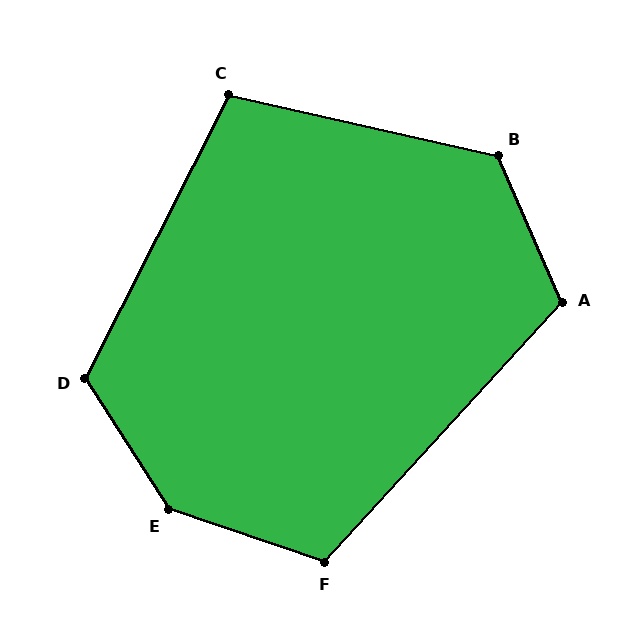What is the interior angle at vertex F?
Approximately 114 degrees (obtuse).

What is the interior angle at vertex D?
Approximately 120 degrees (obtuse).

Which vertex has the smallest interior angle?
C, at approximately 104 degrees.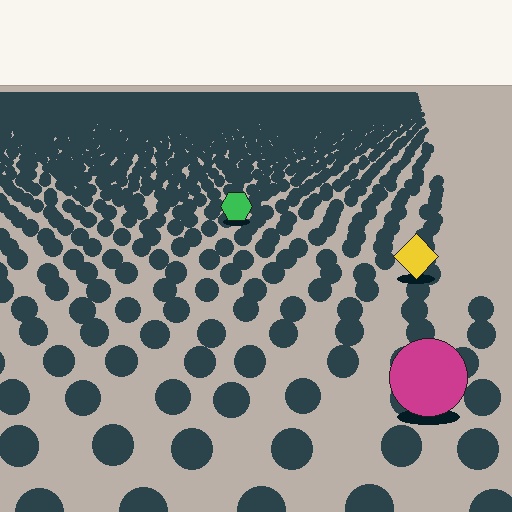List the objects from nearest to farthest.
From nearest to farthest: the magenta circle, the yellow diamond, the green hexagon.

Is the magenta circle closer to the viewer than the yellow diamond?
Yes. The magenta circle is closer — you can tell from the texture gradient: the ground texture is coarser near it.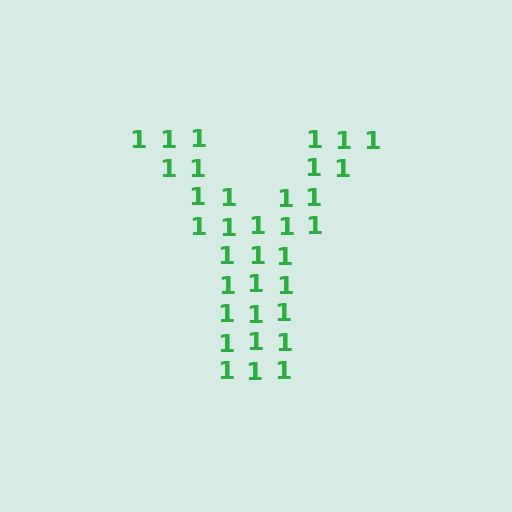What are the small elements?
The small elements are digit 1's.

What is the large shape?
The large shape is the letter Y.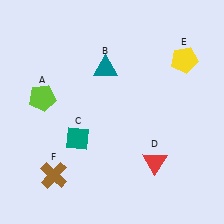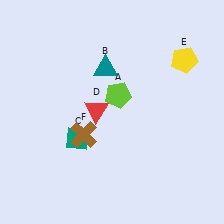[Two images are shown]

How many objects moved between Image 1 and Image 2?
3 objects moved between the two images.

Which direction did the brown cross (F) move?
The brown cross (F) moved up.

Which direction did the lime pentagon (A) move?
The lime pentagon (A) moved right.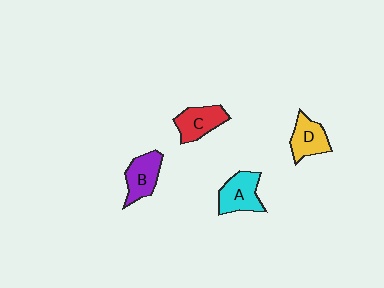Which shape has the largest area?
Shape A (cyan).